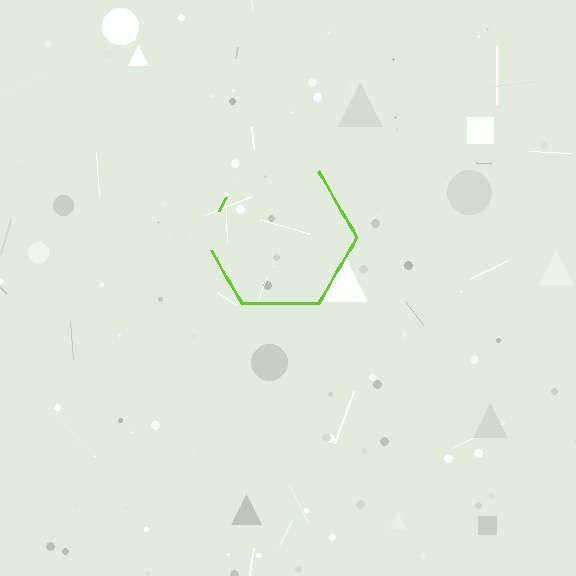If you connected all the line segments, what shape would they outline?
They would outline a hexagon.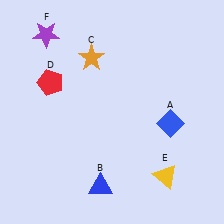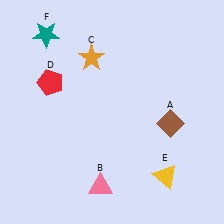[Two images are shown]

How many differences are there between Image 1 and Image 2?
There are 3 differences between the two images.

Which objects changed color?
A changed from blue to brown. B changed from blue to pink. F changed from purple to teal.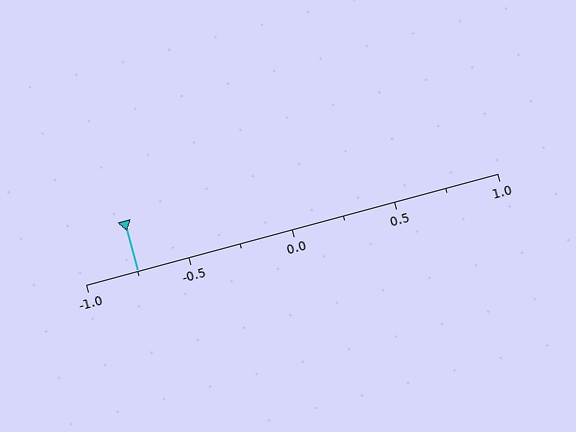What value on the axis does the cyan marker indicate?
The marker indicates approximately -0.75.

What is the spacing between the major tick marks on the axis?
The major ticks are spaced 0.5 apart.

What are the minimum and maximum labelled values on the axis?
The axis runs from -1.0 to 1.0.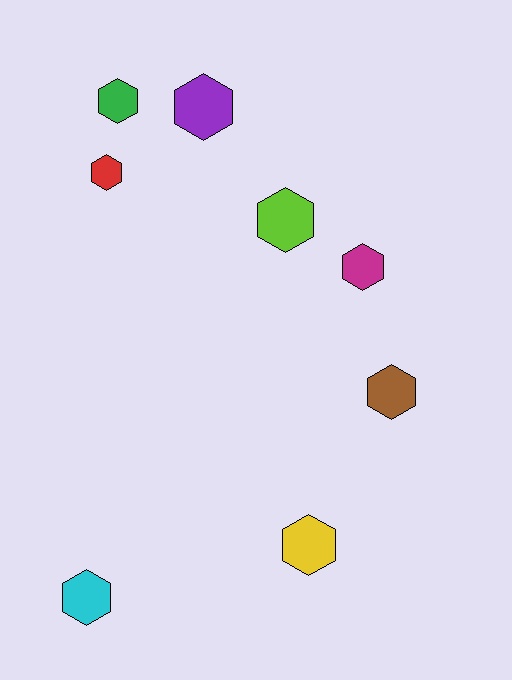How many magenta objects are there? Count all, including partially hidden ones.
There is 1 magenta object.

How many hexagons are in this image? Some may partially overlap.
There are 8 hexagons.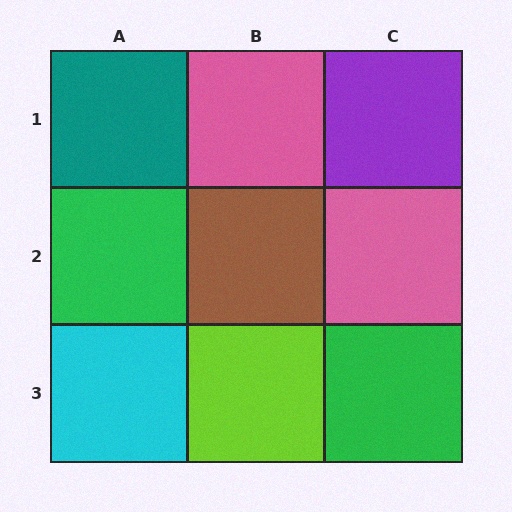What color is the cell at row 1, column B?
Pink.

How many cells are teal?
1 cell is teal.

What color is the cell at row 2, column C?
Pink.